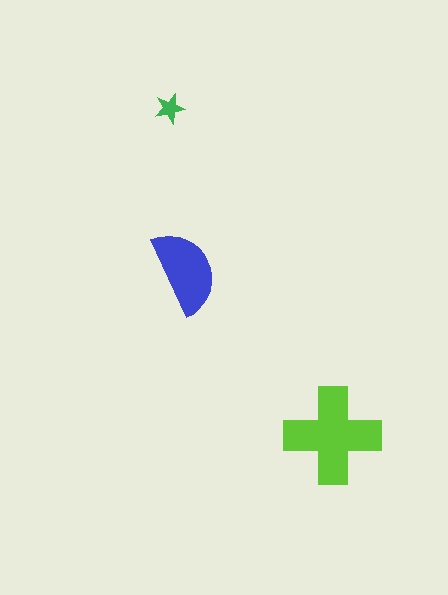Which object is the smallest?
The green star.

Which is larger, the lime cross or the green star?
The lime cross.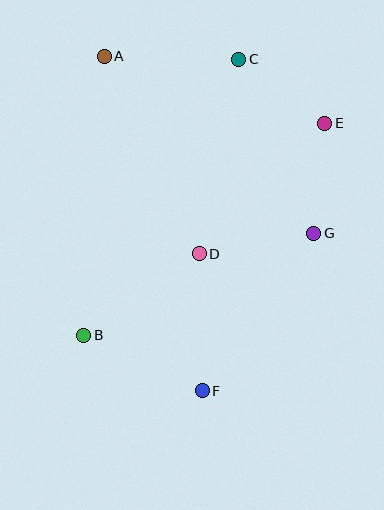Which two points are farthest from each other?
Points A and F are farthest from each other.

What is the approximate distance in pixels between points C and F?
The distance between C and F is approximately 334 pixels.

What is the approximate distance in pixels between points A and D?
The distance between A and D is approximately 219 pixels.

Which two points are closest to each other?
Points C and E are closest to each other.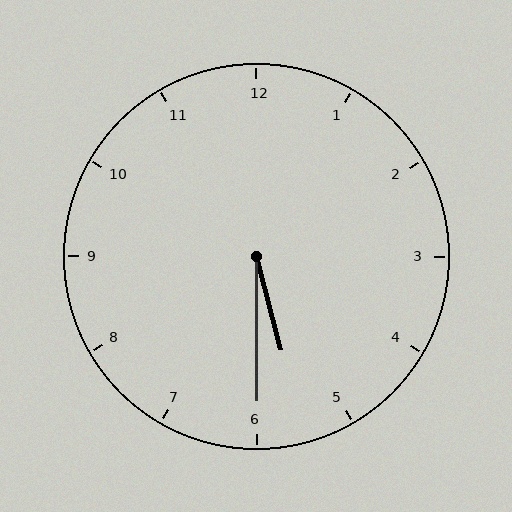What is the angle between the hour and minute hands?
Approximately 15 degrees.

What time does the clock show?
5:30.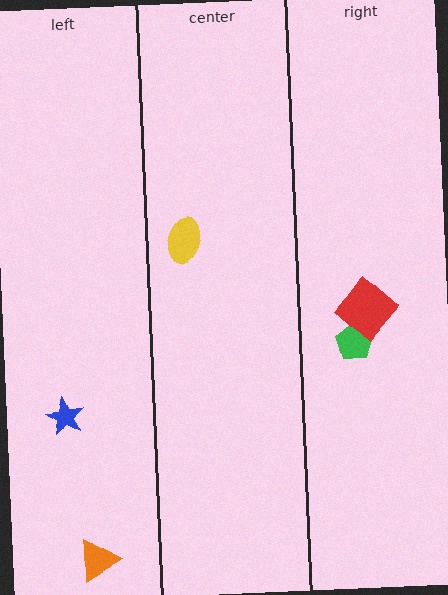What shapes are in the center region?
The yellow ellipse.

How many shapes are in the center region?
1.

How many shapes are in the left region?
2.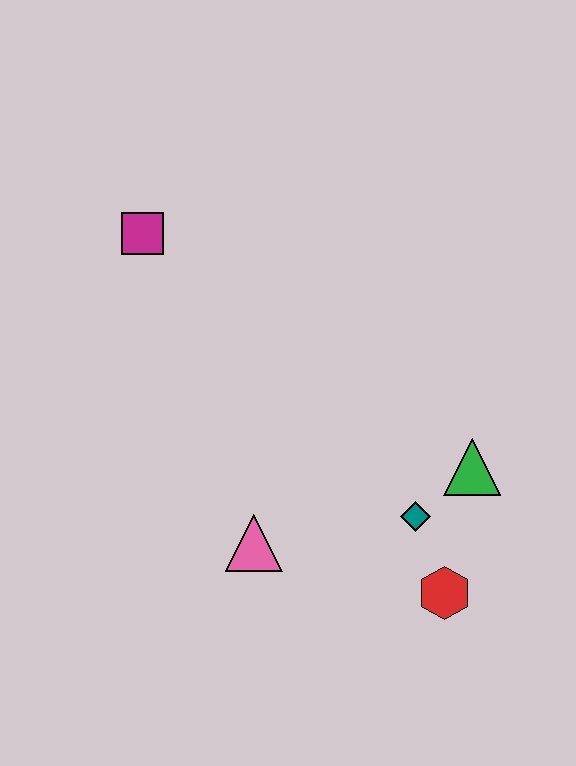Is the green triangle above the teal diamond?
Yes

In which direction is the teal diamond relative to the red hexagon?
The teal diamond is above the red hexagon.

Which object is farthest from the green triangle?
The magenta square is farthest from the green triangle.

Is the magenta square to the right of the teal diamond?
No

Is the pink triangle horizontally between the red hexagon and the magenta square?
Yes